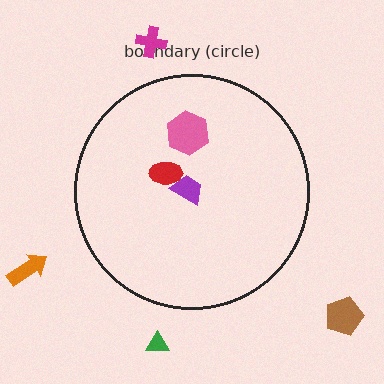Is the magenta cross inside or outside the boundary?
Outside.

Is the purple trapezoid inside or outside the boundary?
Inside.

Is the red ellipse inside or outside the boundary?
Inside.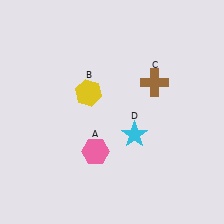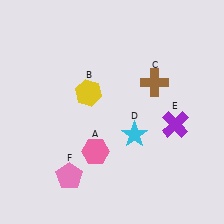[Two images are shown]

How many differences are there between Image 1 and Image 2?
There are 2 differences between the two images.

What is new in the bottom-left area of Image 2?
A pink pentagon (F) was added in the bottom-left area of Image 2.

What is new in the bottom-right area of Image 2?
A purple cross (E) was added in the bottom-right area of Image 2.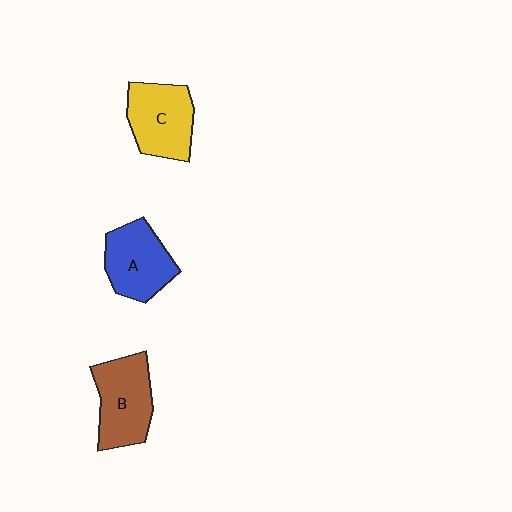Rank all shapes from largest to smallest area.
From largest to smallest: B (brown), C (yellow), A (blue).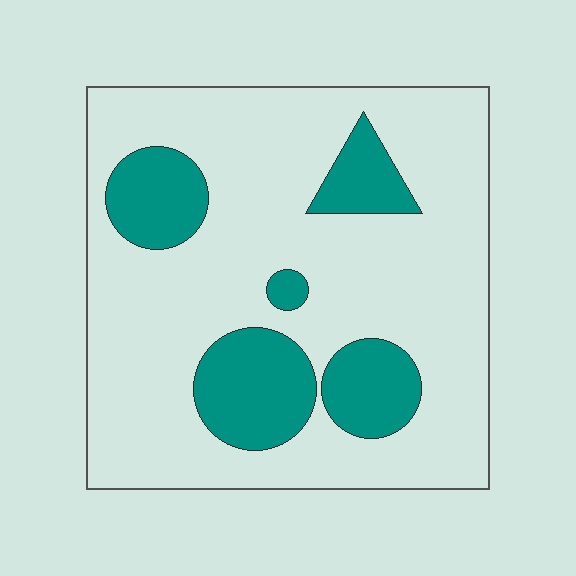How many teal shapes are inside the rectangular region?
5.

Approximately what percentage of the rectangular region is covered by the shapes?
Approximately 20%.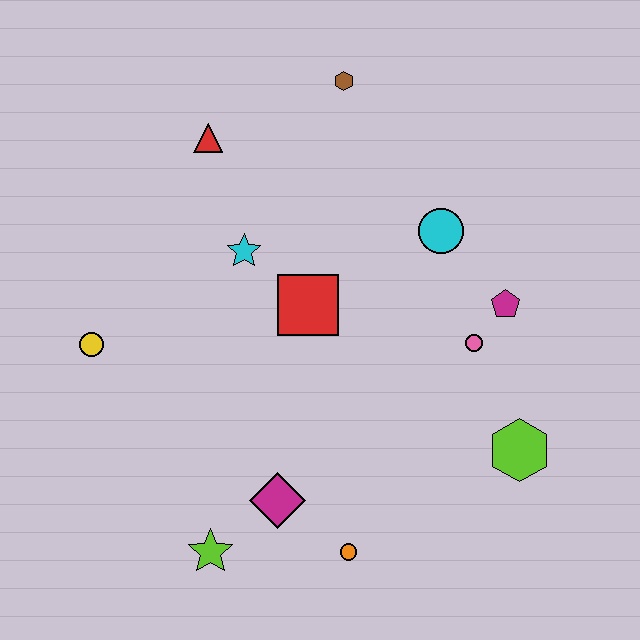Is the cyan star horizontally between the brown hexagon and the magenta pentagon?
No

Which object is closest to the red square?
The cyan star is closest to the red square.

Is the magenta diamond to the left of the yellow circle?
No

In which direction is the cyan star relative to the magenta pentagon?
The cyan star is to the left of the magenta pentagon.